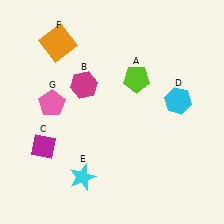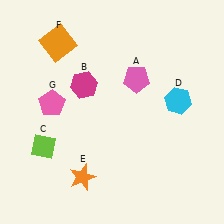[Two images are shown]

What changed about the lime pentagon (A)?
In Image 1, A is lime. In Image 2, it changed to pink.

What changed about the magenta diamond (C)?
In Image 1, C is magenta. In Image 2, it changed to lime.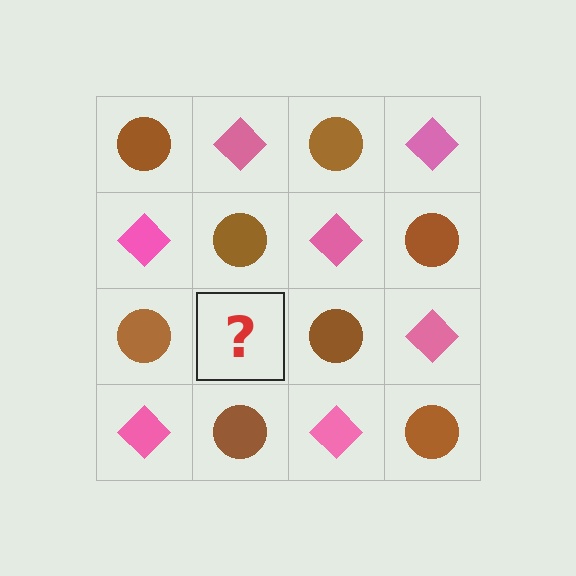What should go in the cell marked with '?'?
The missing cell should contain a pink diamond.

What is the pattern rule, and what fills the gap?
The rule is that it alternates brown circle and pink diamond in a checkerboard pattern. The gap should be filled with a pink diamond.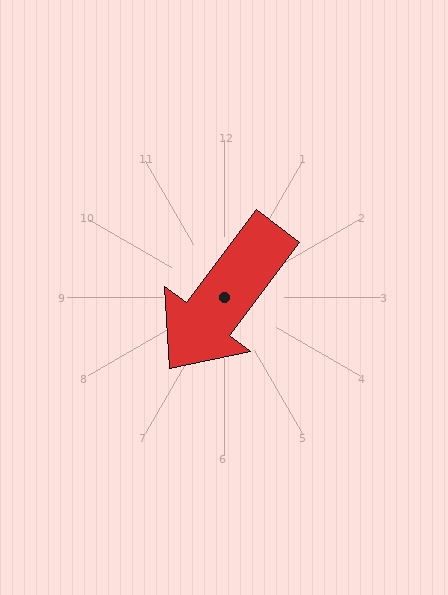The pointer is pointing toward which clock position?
Roughly 7 o'clock.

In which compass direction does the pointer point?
Southwest.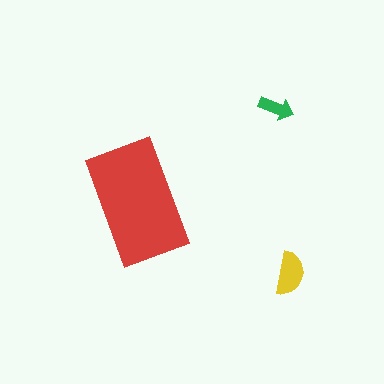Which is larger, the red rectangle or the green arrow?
The red rectangle.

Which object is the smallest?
The green arrow.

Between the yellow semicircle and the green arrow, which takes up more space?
The yellow semicircle.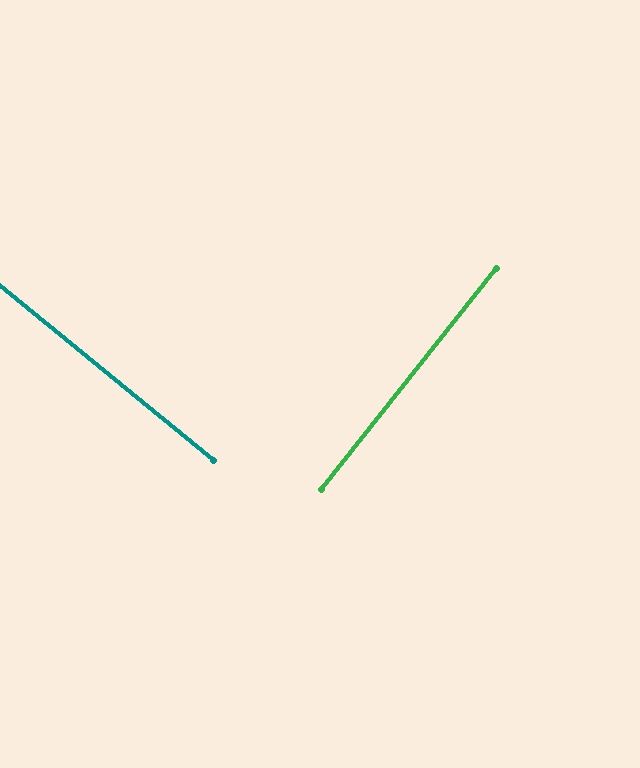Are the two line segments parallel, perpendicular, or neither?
Perpendicular — they meet at approximately 89°.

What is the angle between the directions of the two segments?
Approximately 89 degrees.